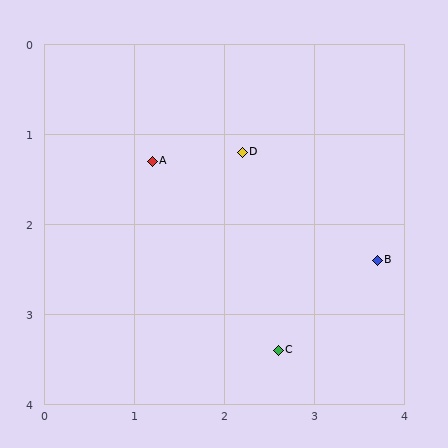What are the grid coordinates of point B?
Point B is at approximately (3.7, 2.4).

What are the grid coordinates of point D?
Point D is at approximately (2.2, 1.2).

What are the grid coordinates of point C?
Point C is at approximately (2.6, 3.4).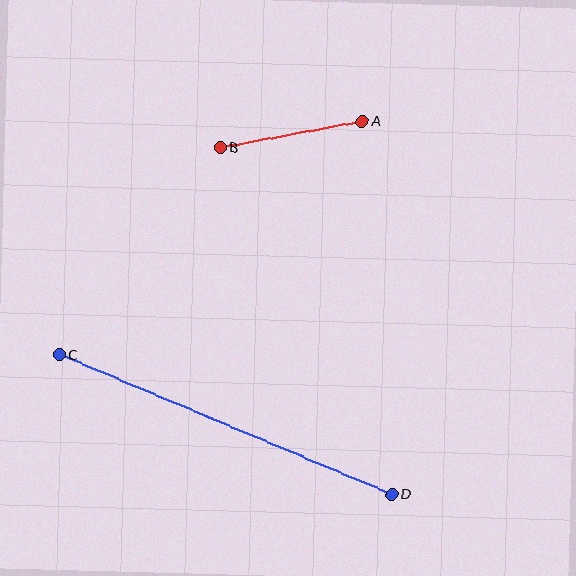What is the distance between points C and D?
The distance is approximately 361 pixels.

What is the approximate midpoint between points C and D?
The midpoint is at approximately (226, 425) pixels.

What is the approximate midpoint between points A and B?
The midpoint is at approximately (291, 134) pixels.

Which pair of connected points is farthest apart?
Points C and D are farthest apart.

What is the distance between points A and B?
The distance is approximately 145 pixels.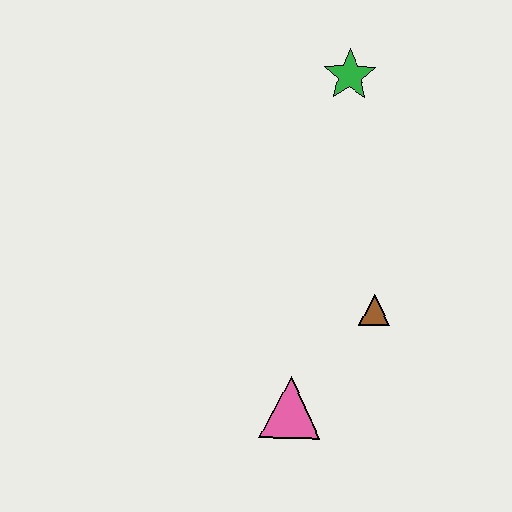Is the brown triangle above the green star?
No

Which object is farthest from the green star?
The pink triangle is farthest from the green star.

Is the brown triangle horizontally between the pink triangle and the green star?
No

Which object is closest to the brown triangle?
The pink triangle is closest to the brown triangle.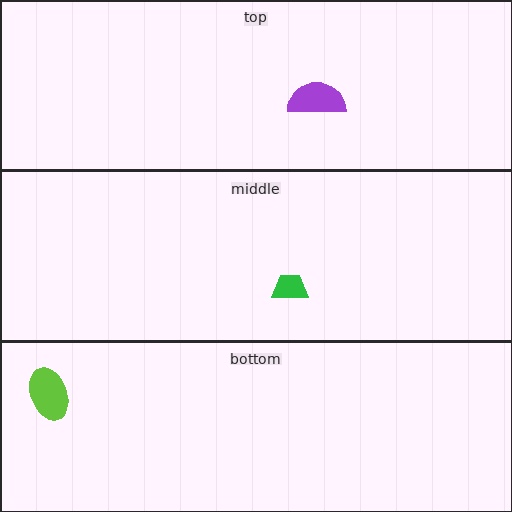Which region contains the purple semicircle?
The top region.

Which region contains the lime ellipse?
The bottom region.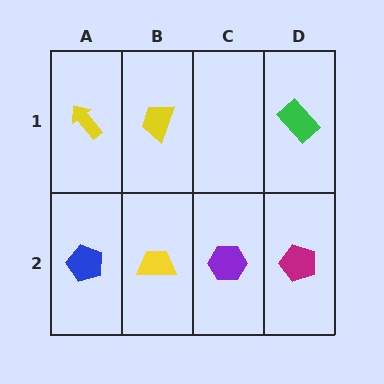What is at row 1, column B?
A yellow trapezoid.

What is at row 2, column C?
A purple hexagon.